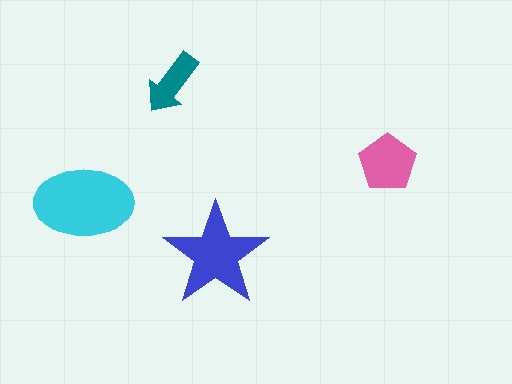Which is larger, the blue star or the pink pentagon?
The blue star.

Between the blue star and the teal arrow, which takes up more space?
The blue star.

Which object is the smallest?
The teal arrow.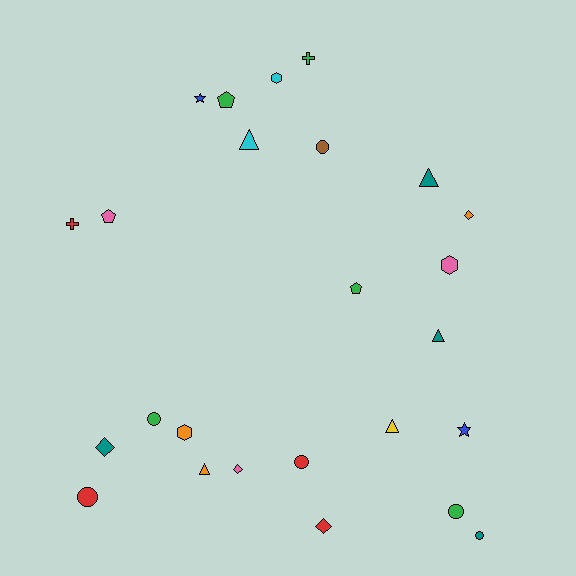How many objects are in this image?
There are 25 objects.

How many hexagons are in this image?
There are 3 hexagons.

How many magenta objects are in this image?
There are no magenta objects.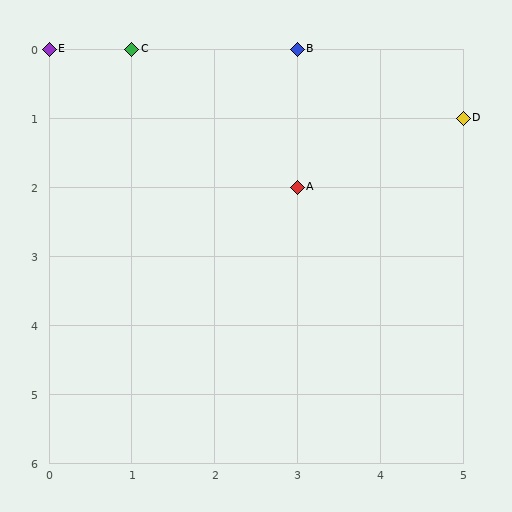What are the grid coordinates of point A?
Point A is at grid coordinates (3, 2).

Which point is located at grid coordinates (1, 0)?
Point C is at (1, 0).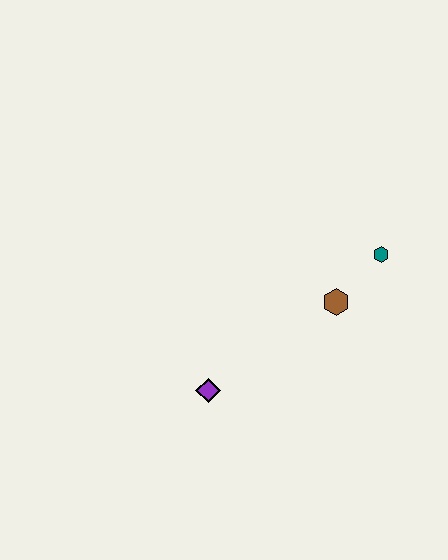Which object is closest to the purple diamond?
The brown hexagon is closest to the purple diamond.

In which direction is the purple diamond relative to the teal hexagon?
The purple diamond is to the left of the teal hexagon.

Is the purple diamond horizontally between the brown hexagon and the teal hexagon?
No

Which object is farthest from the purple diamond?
The teal hexagon is farthest from the purple diamond.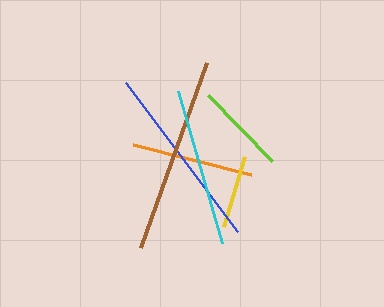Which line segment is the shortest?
The yellow line is the shortest at approximately 73 pixels.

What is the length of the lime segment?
The lime segment is approximately 92 pixels long.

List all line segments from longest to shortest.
From longest to shortest: brown, blue, cyan, orange, lime, yellow.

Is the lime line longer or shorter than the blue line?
The blue line is longer than the lime line.